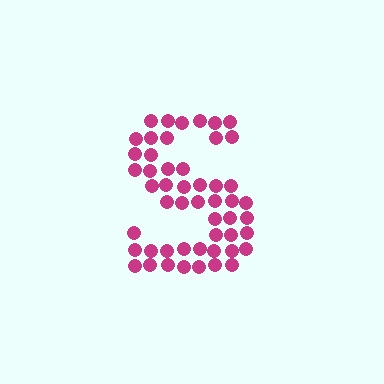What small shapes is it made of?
It is made of small circles.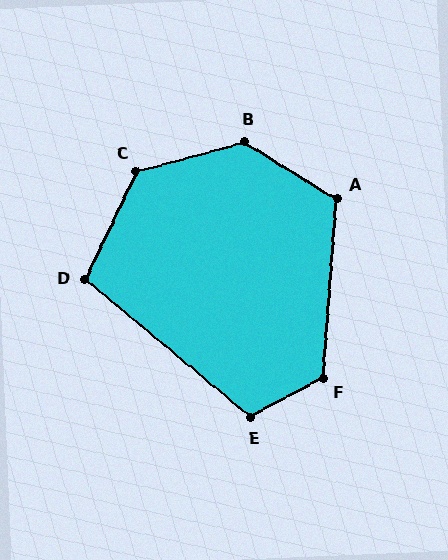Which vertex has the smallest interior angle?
D, at approximately 104 degrees.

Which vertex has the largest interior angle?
B, at approximately 133 degrees.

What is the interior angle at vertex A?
Approximately 117 degrees (obtuse).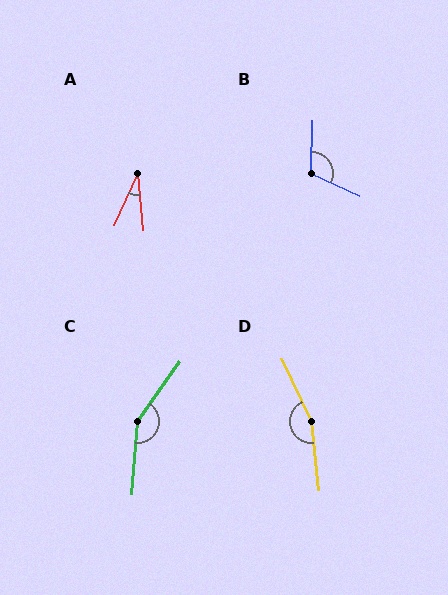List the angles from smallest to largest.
A (30°), B (112°), C (149°), D (162°).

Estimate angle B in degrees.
Approximately 112 degrees.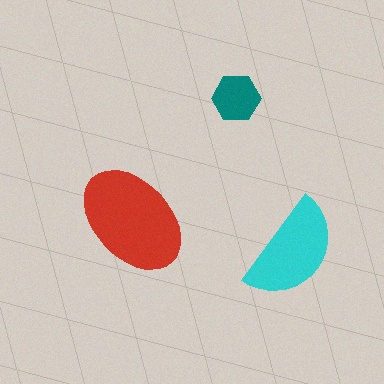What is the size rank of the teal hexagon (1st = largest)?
3rd.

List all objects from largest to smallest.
The red ellipse, the cyan semicircle, the teal hexagon.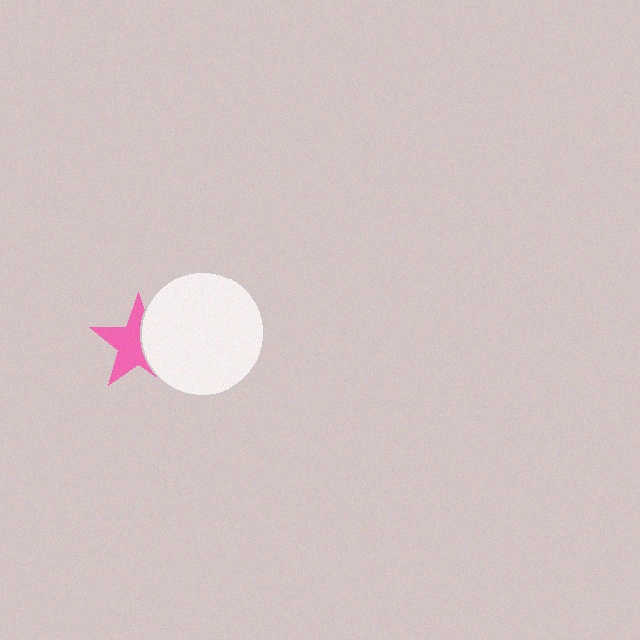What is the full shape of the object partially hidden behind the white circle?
The partially hidden object is a pink star.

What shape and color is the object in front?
The object in front is a white circle.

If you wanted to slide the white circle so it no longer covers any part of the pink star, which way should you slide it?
Slide it right — that is the most direct way to separate the two shapes.